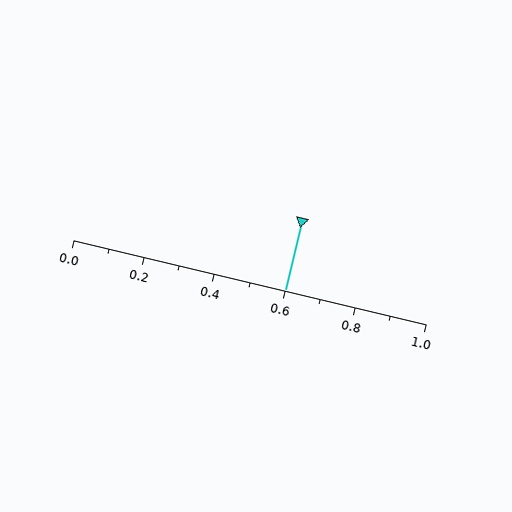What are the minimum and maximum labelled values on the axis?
The axis runs from 0.0 to 1.0.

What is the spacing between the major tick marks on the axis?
The major ticks are spaced 0.2 apart.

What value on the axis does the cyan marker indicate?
The marker indicates approximately 0.6.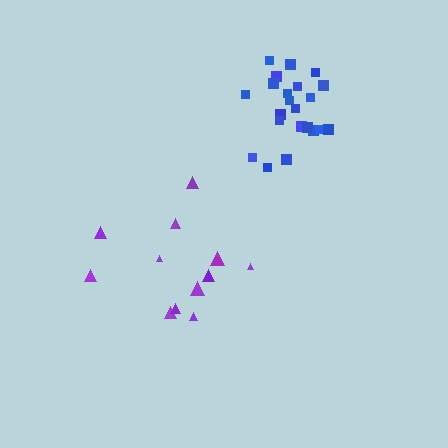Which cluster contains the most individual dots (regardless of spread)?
Blue (22).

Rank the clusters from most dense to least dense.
blue, purple.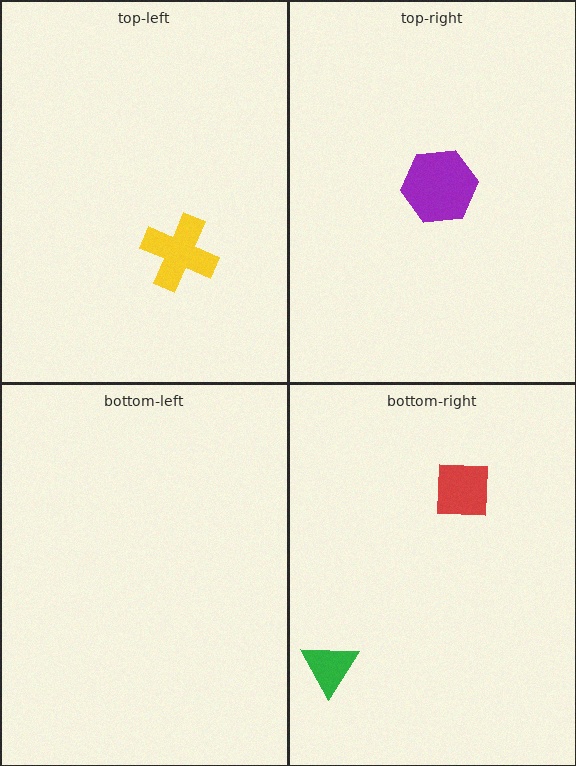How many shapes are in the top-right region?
1.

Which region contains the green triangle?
The bottom-right region.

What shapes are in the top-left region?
The yellow cross.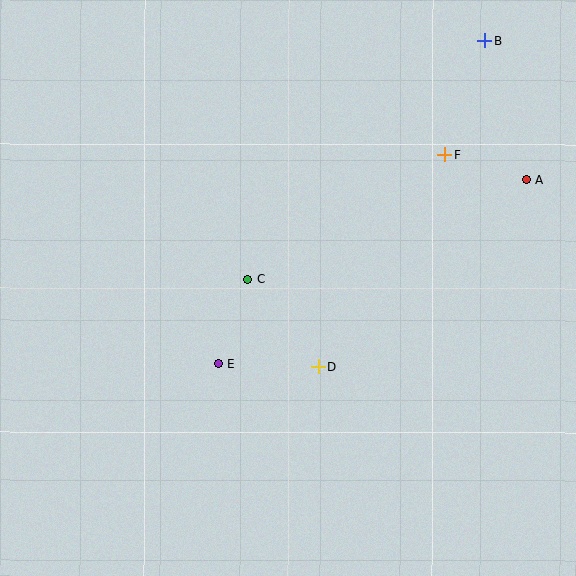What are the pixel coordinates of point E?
Point E is at (218, 364).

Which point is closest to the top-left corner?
Point C is closest to the top-left corner.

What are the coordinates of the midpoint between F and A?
The midpoint between F and A is at (486, 168).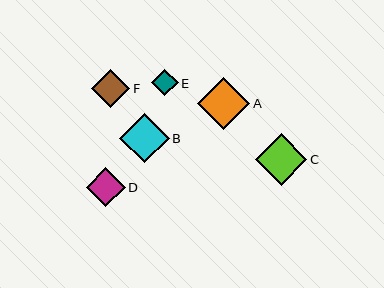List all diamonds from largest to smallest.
From largest to smallest: A, C, B, D, F, E.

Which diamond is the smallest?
Diamond E is the smallest with a size of approximately 27 pixels.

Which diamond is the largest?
Diamond A is the largest with a size of approximately 52 pixels.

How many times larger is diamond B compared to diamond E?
Diamond B is approximately 1.9 times the size of diamond E.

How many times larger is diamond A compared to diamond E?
Diamond A is approximately 2.0 times the size of diamond E.